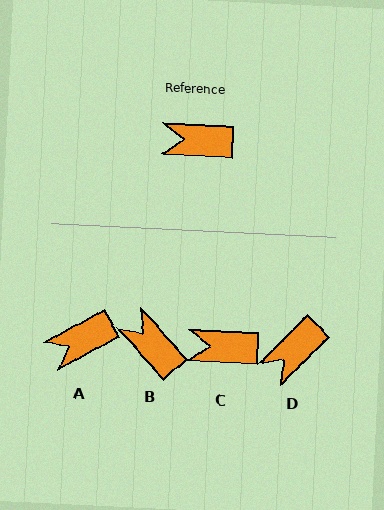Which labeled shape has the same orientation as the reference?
C.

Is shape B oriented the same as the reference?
No, it is off by about 45 degrees.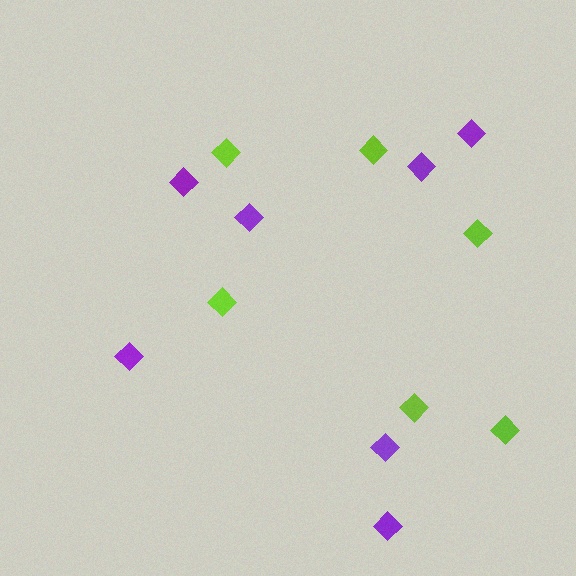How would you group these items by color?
There are 2 groups: one group of lime diamonds (6) and one group of purple diamonds (7).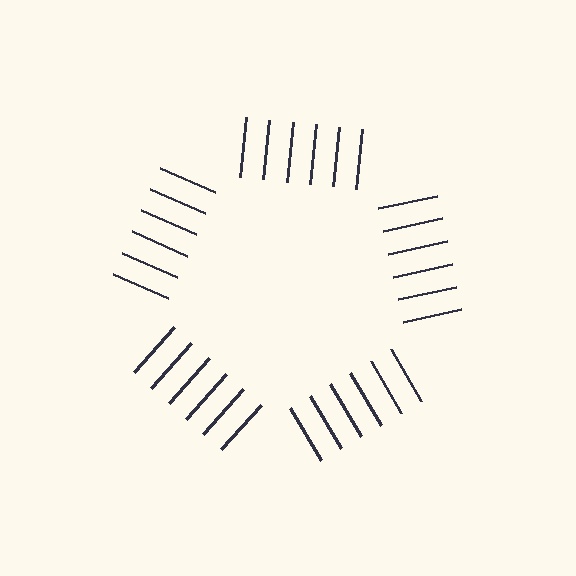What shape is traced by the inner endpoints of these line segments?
An illusory pentagon — the line segments terminate on its edges but no continuous stroke is drawn.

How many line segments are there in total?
30 — 6 along each of the 5 edges.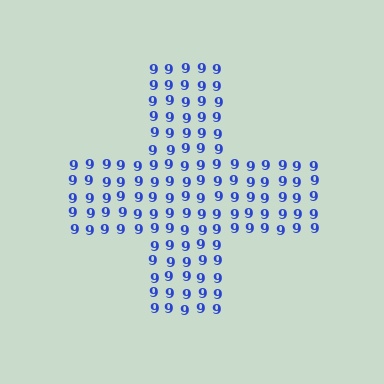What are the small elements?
The small elements are digit 9's.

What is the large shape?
The large shape is a cross.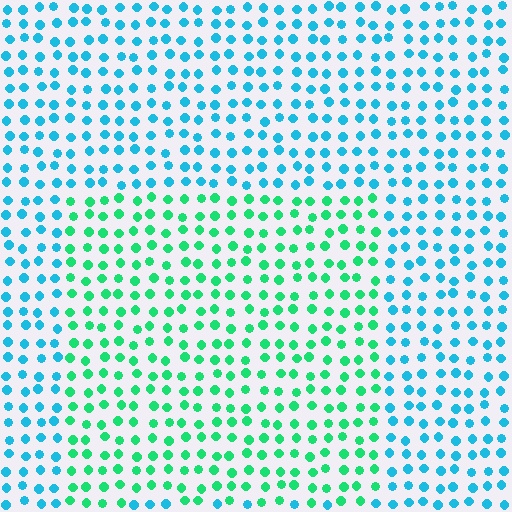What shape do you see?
I see a rectangle.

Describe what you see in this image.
The image is filled with small cyan elements in a uniform arrangement. A rectangle-shaped region is visible where the elements are tinted to a slightly different hue, forming a subtle color boundary.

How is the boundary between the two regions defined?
The boundary is defined purely by a slight shift in hue (about 45 degrees). Spacing, size, and orientation are identical on both sides.